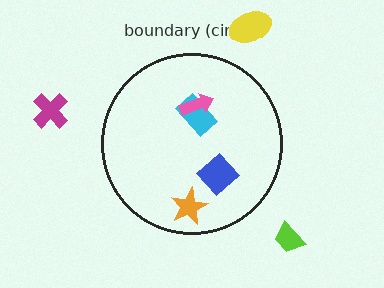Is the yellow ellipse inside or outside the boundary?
Outside.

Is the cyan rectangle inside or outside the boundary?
Inside.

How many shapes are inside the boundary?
4 inside, 3 outside.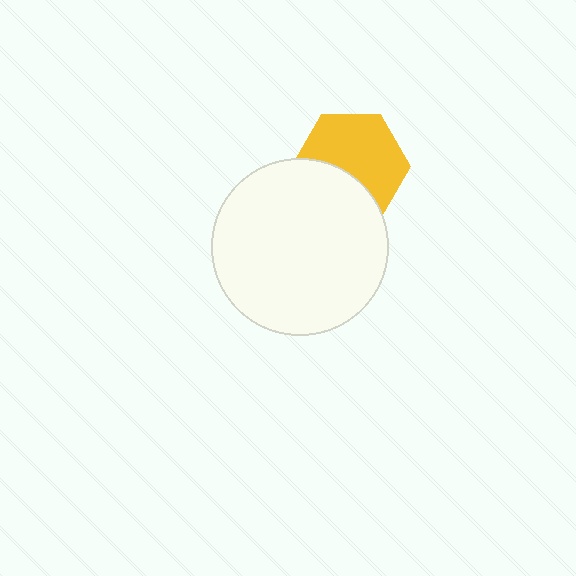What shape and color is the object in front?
The object in front is a white circle.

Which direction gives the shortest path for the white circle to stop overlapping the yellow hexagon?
Moving down gives the shortest separation.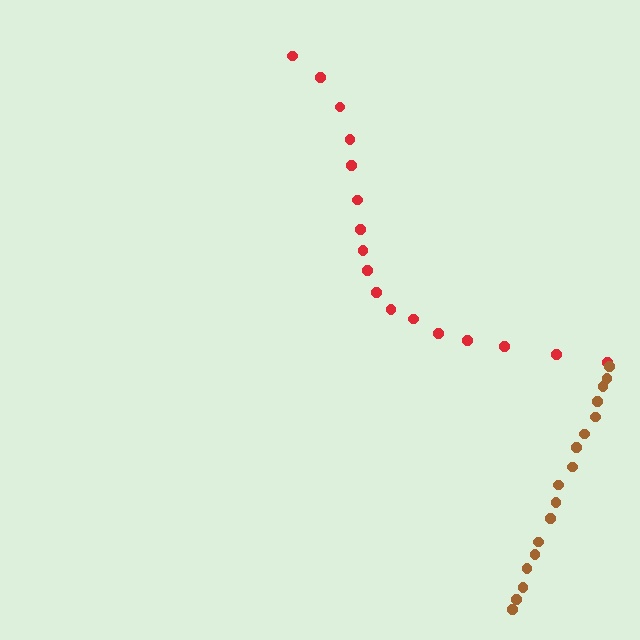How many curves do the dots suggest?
There are 2 distinct paths.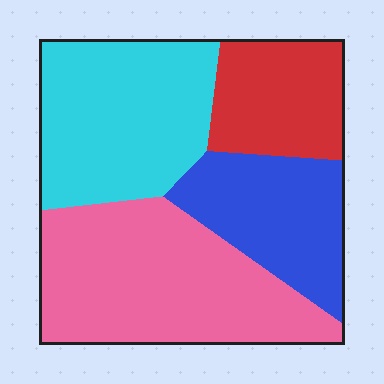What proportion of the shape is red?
Red covers around 15% of the shape.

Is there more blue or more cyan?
Cyan.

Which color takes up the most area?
Pink, at roughly 35%.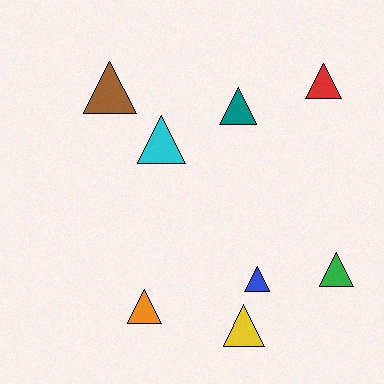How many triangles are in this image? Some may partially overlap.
There are 8 triangles.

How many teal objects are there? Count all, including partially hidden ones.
There is 1 teal object.